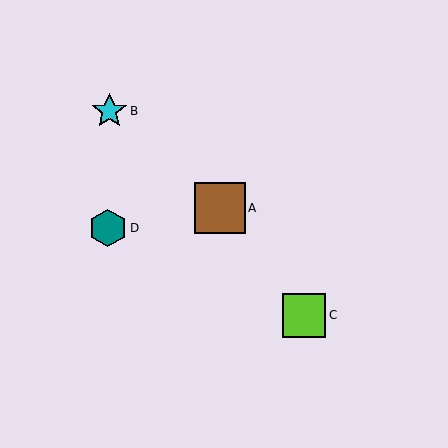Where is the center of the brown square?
The center of the brown square is at (220, 208).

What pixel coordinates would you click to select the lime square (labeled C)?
Click at (304, 315) to select the lime square C.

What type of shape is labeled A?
Shape A is a brown square.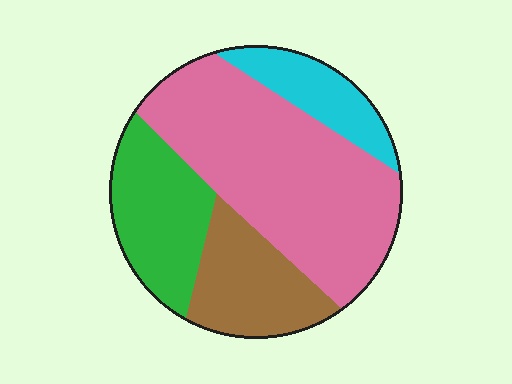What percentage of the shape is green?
Green takes up about one fifth (1/5) of the shape.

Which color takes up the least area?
Cyan, at roughly 10%.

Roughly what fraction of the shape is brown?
Brown takes up about one sixth (1/6) of the shape.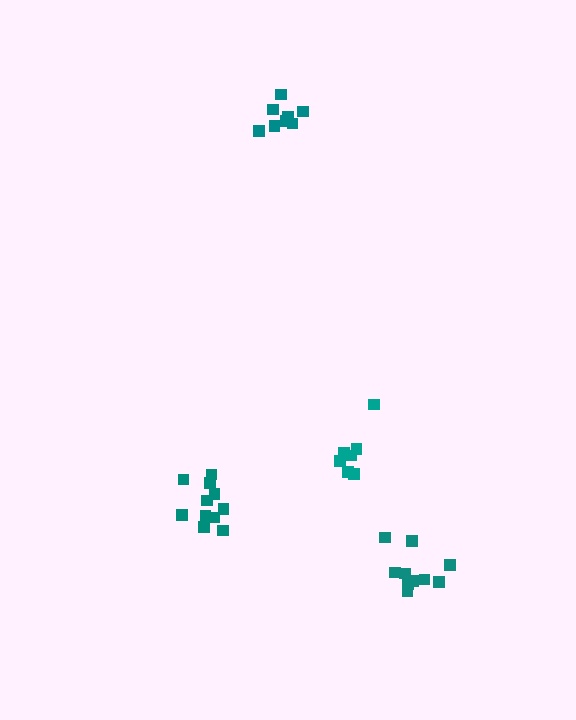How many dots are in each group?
Group 1: 7 dots, Group 2: 10 dots, Group 3: 11 dots, Group 4: 8 dots (36 total).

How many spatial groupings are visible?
There are 4 spatial groupings.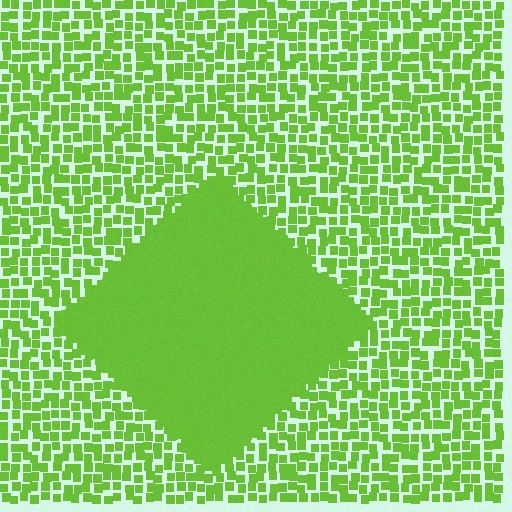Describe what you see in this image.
The image contains small lime elements arranged at two different densities. A diamond-shaped region is visible where the elements are more densely packed than the surrounding area.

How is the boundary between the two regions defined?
The boundary is defined by a change in element density (approximately 2.8x ratio). All elements are the same color, size, and shape.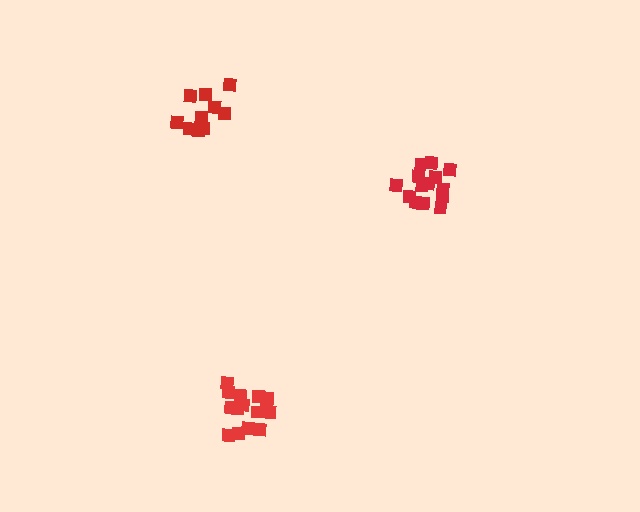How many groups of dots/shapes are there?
There are 3 groups.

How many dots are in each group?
Group 1: 14 dots, Group 2: 10 dots, Group 3: 15 dots (39 total).